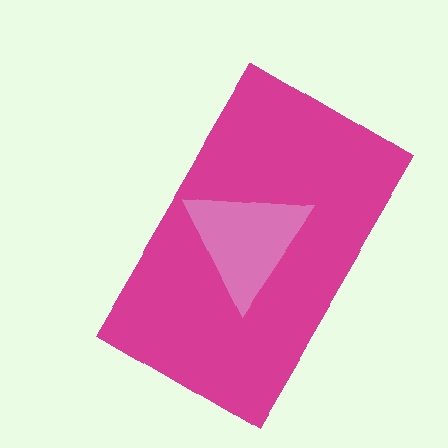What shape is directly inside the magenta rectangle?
The pink triangle.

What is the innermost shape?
The pink triangle.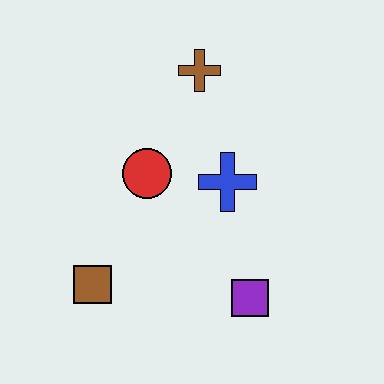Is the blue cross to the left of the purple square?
Yes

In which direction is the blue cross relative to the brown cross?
The blue cross is below the brown cross.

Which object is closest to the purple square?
The blue cross is closest to the purple square.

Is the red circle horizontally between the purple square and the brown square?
Yes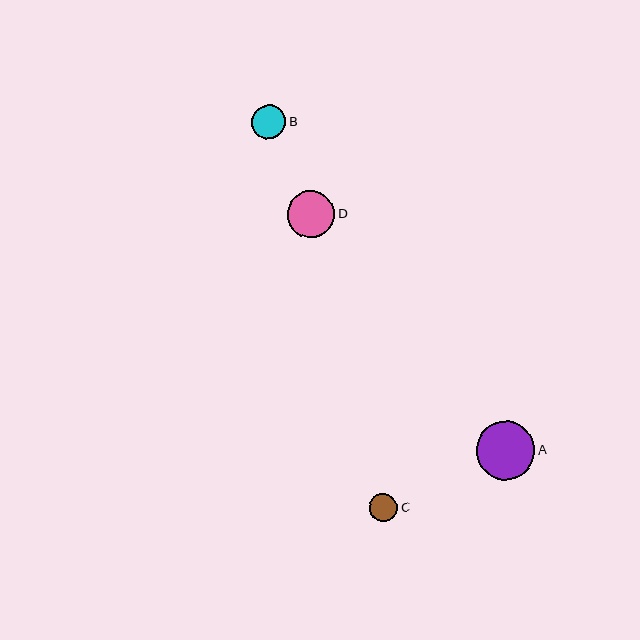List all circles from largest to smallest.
From largest to smallest: A, D, B, C.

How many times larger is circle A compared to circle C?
Circle A is approximately 2.1 times the size of circle C.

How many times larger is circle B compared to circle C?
Circle B is approximately 1.2 times the size of circle C.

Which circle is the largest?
Circle A is the largest with a size of approximately 58 pixels.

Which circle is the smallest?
Circle C is the smallest with a size of approximately 28 pixels.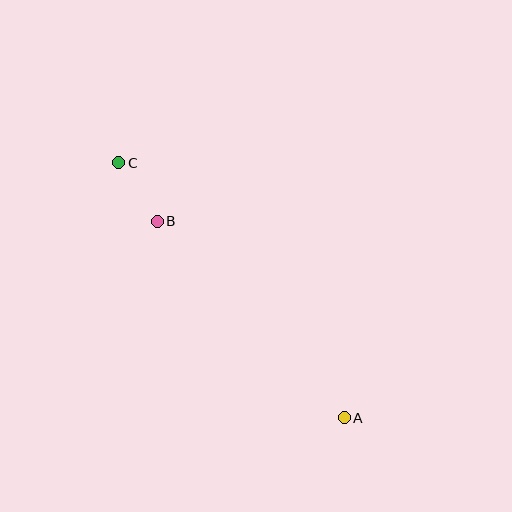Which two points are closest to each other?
Points B and C are closest to each other.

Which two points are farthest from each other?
Points A and C are farthest from each other.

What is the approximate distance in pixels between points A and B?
The distance between A and B is approximately 271 pixels.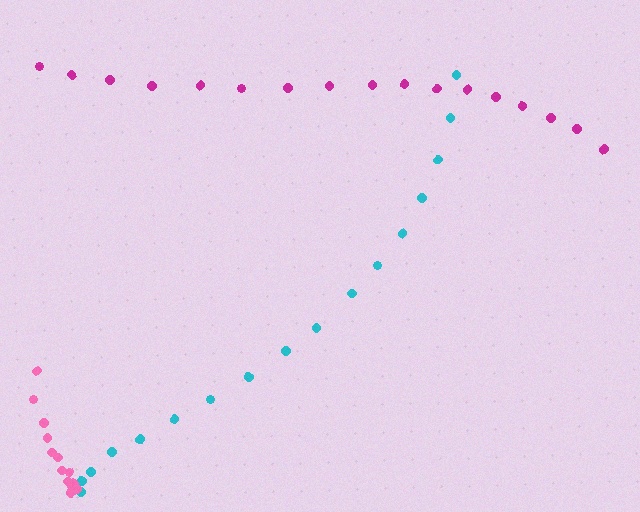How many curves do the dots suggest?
There are 3 distinct paths.